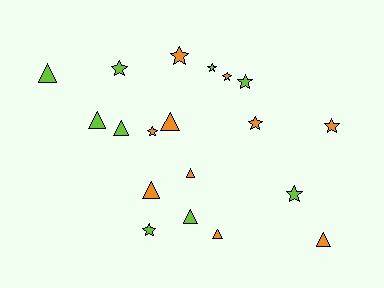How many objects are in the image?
There are 19 objects.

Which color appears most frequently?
Orange, with 10 objects.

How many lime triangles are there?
There are 4 lime triangles.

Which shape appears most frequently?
Star, with 10 objects.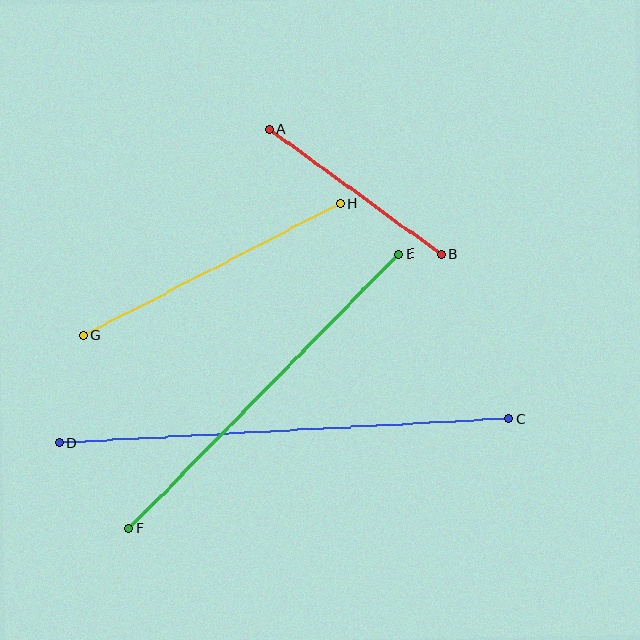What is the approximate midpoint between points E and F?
The midpoint is at approximately (264, 391) pixels.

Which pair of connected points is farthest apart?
Points C and D are farthest apart.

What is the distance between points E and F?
The distance is approximately 385 pixels.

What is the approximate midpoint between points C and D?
The midpoint is at approximately (284, 431) pixels.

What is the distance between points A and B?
The distance is approximately 213 pixels.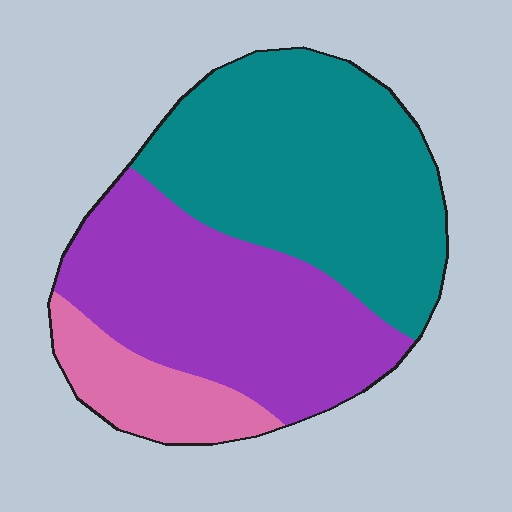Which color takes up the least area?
Pink, at roughly 15%.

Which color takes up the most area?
Teal, at roughly 45%.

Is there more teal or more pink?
Teal.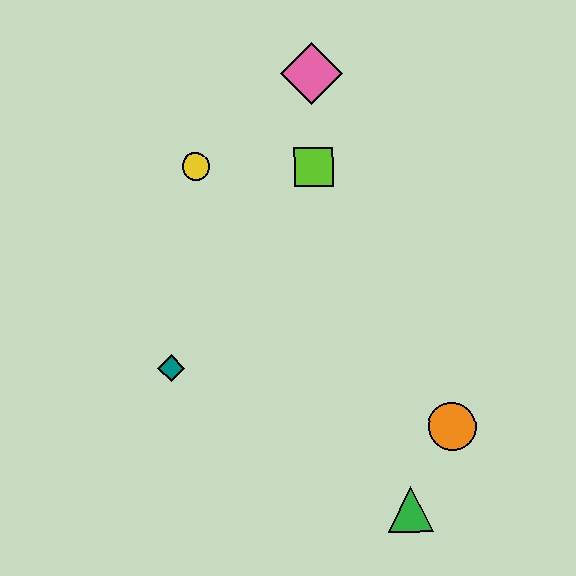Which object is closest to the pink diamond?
The lime square is closest to the pink diamond.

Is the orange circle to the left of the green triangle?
No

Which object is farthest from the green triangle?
The pink diamond is farthest from the green triangle.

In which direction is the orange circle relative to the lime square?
The orange circle is below the lime square.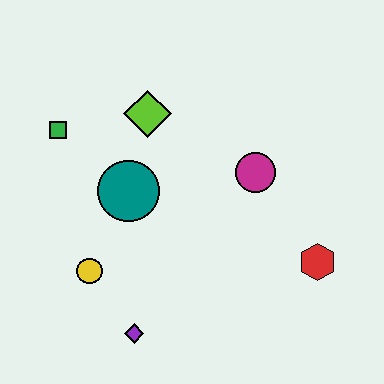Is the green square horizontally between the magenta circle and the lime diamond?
No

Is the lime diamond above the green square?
Yes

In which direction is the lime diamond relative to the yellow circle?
The lime diamond is above the yellow circle.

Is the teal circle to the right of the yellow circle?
Yes